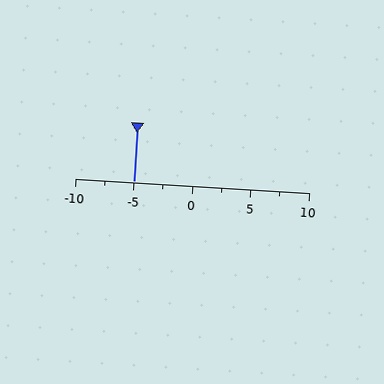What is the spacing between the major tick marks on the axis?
The major ticks are spaced 5 apart.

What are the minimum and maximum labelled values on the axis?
The axis runs from -10 to 10.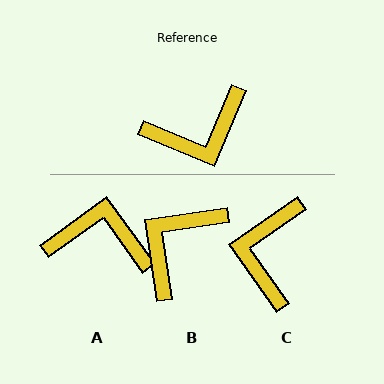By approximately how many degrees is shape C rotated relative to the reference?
Approximately 122 degrees clockwise.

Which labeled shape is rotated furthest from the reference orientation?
B, about 149 degrees away.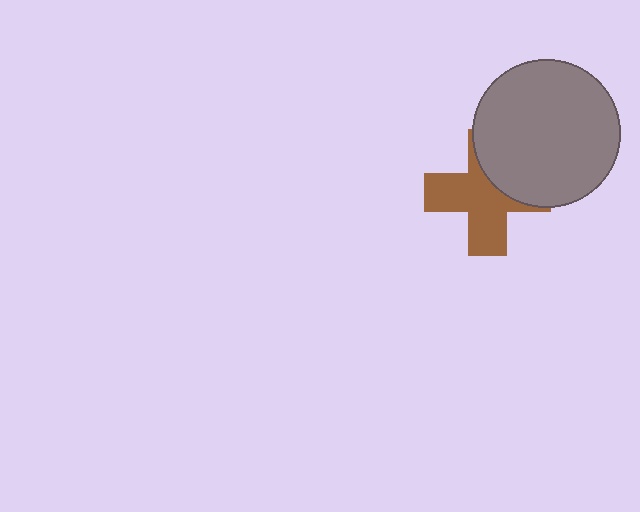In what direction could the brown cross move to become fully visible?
The brown cross could move toward the lower-left. That would shift it out from behind the gray circle entirely.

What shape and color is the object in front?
The object in front is a gray circle.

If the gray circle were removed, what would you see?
You would see the complete brown cross.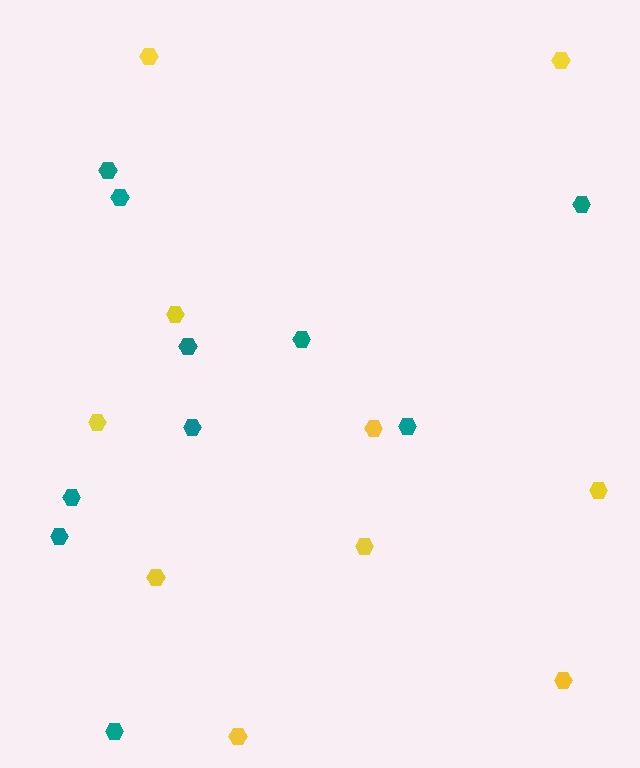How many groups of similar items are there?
There are 2 groups: one group of teal hexagons (10) and one group of yellow hexagons (10).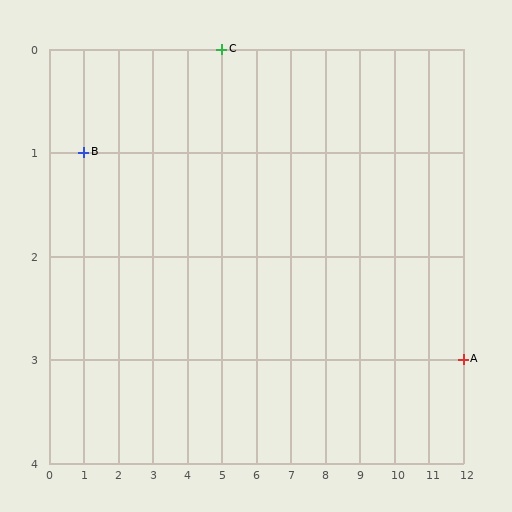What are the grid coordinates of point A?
Point A is at grid coordinates (12, 3).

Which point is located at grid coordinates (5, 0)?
Point C is at (5, 0).